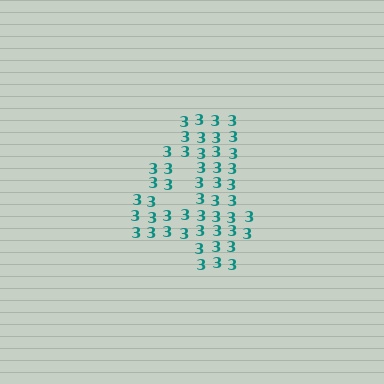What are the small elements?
The small elements are digit 3's.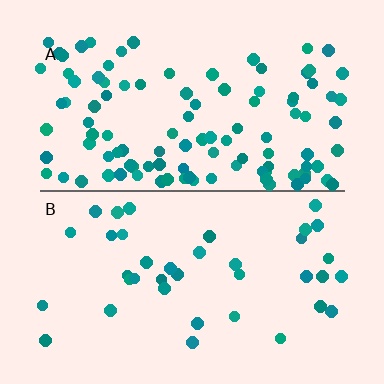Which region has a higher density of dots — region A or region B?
A (the top).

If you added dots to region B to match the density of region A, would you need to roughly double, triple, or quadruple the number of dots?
Approximately triple.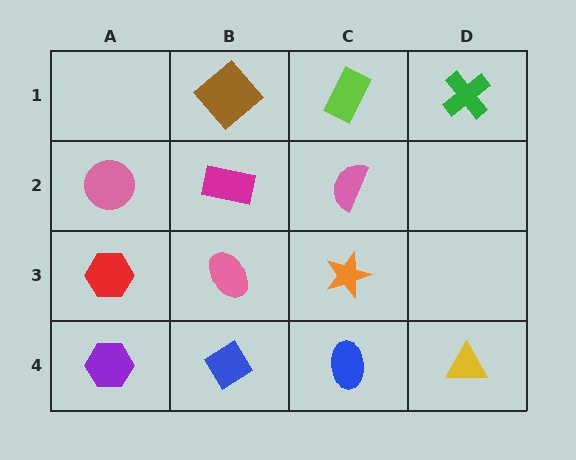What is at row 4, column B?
A blue diamond.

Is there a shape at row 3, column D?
No, that cell is empty.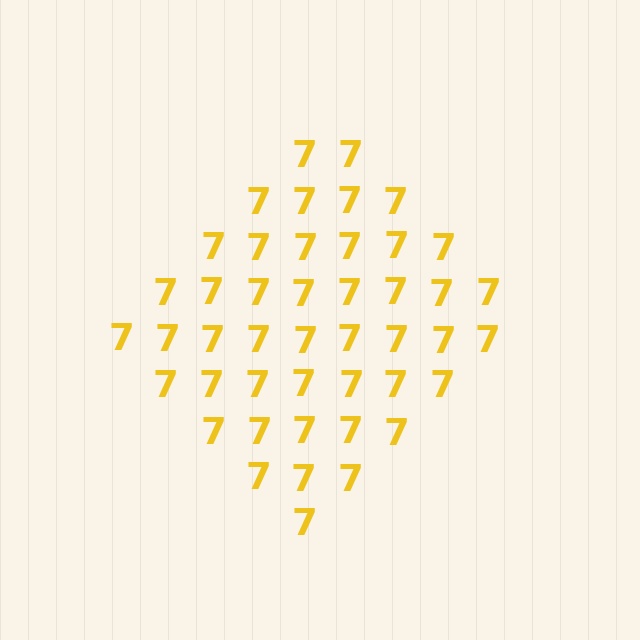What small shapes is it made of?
It is made of small digit 7's.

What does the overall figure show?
The overall figure shows a diamond.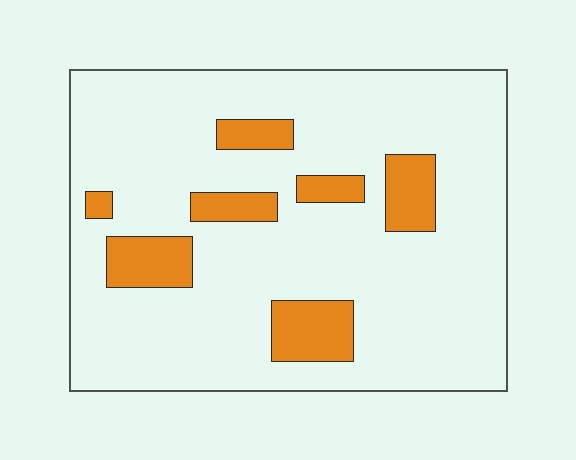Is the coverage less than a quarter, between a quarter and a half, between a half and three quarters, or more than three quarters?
Less than a quarter.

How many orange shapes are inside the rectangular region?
7.